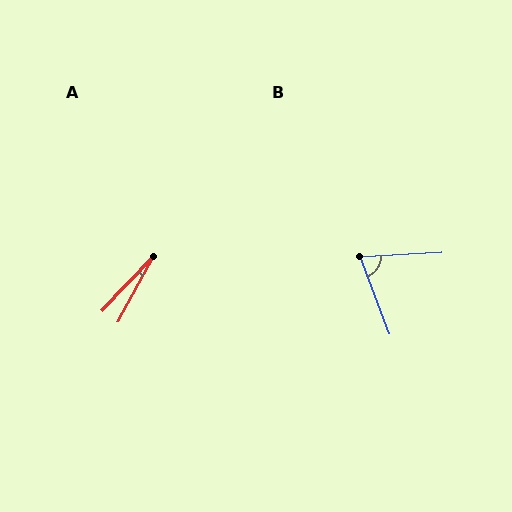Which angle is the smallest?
A, at approximately 15 degrees.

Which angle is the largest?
B, at approximately 72 degrees.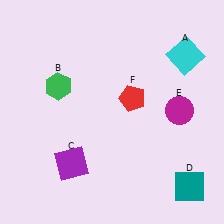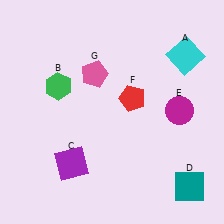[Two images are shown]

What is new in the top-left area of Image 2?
A pink pentagon (G) was added in the top-left area of Image 2.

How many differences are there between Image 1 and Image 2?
There is 1 difference between the two images.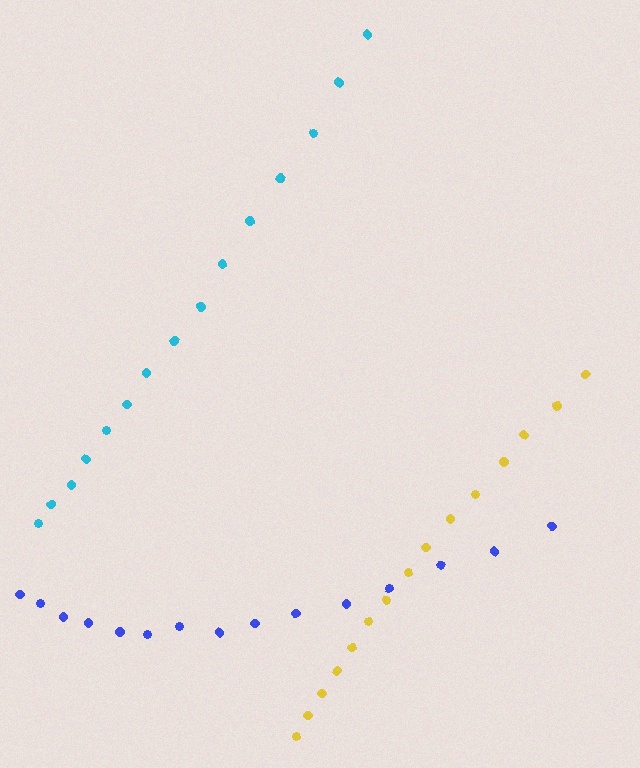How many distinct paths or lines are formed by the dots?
There are 3 distinct paths.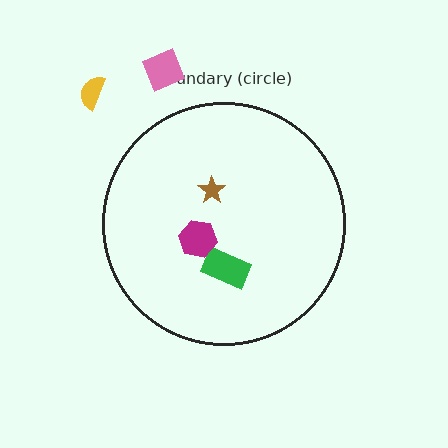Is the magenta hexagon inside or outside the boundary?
Inside.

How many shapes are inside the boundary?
3 inside, 2 outside.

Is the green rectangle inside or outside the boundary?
Inside.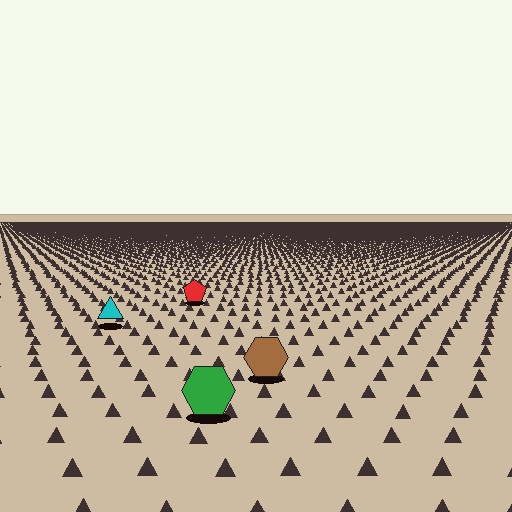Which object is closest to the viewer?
The green hexagon is closest. The texture marks near it are larger and more spread out.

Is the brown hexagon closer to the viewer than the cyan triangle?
Yes. The brown hexagon is closer — you can tell from the texture gradient: the ground texture is coarser near it.